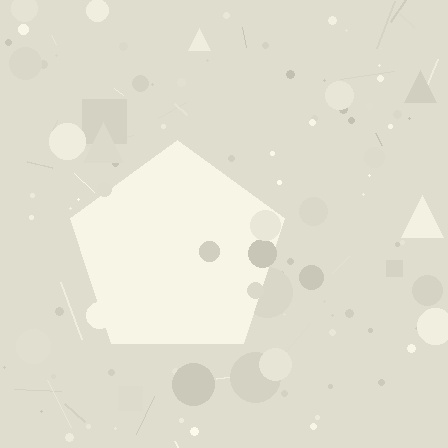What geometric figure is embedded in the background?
A pentagon is embedded in the background.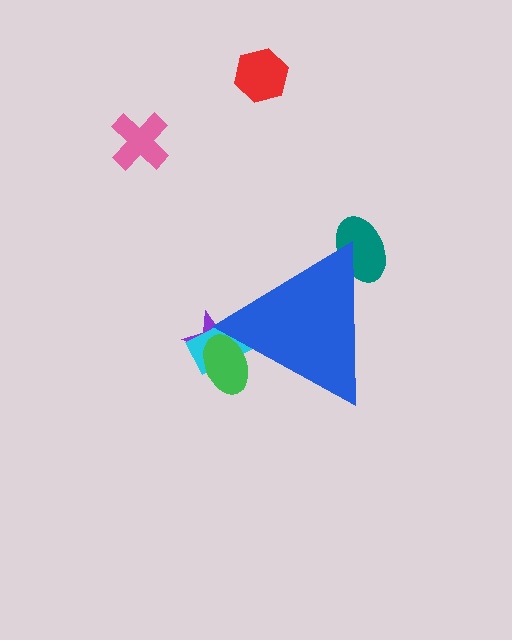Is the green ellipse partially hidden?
Yes, the green ellipse is partially hidden behind the blue triangle.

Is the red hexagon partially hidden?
No, the red hexagon is fully visible.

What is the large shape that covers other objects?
A blue triangle.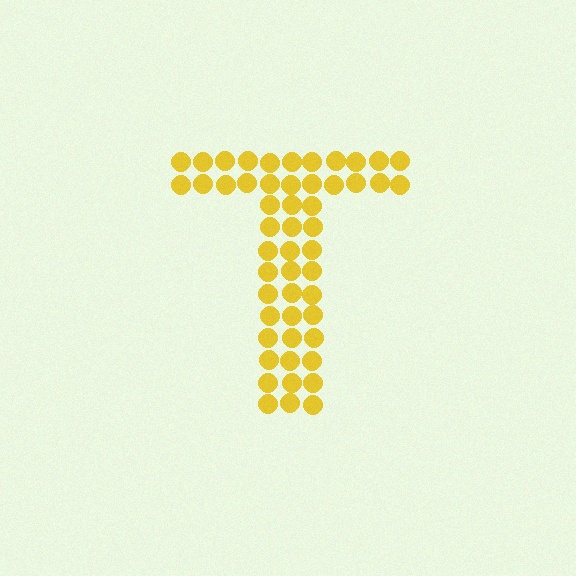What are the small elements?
The small elements are circles.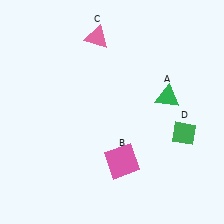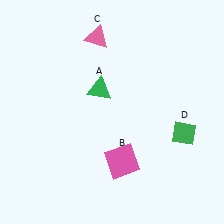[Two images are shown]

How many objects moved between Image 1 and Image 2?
1 object moved between the two images.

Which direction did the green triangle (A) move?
The green triangle (A) moved left.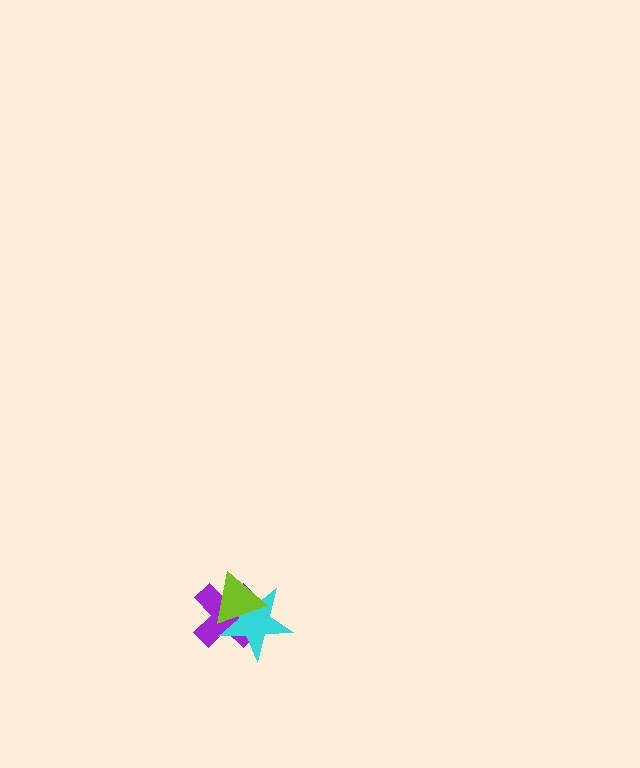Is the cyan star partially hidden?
Yes, it is partially covered by another shape.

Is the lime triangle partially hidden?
No, no other shape covers it.